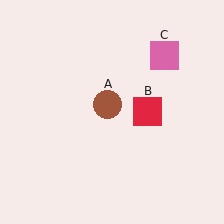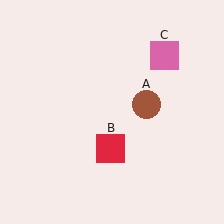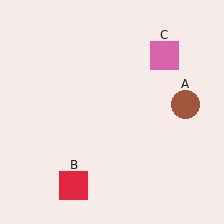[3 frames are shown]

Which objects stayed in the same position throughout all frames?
Pink square (object C) remained stationary.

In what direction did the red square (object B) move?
The red square (object B) moved down and to the left.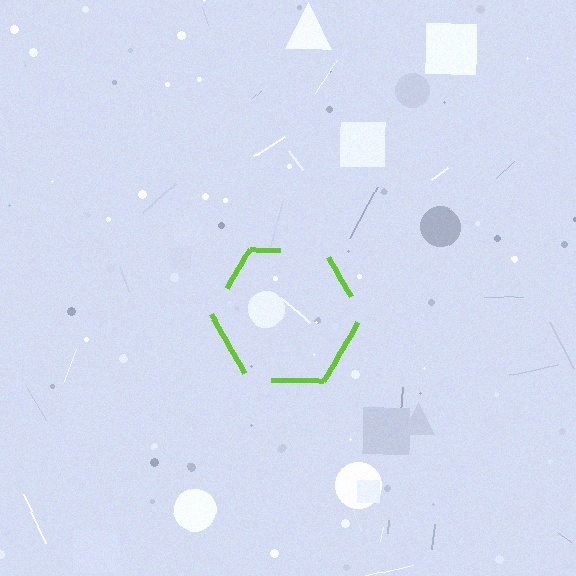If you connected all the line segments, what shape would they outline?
They would outline a hexagon.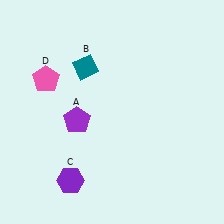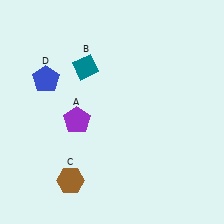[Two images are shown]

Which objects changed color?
C changed from purple to brown. D changed from pink to blue.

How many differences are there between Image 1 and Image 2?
There are 2 differences between the two images.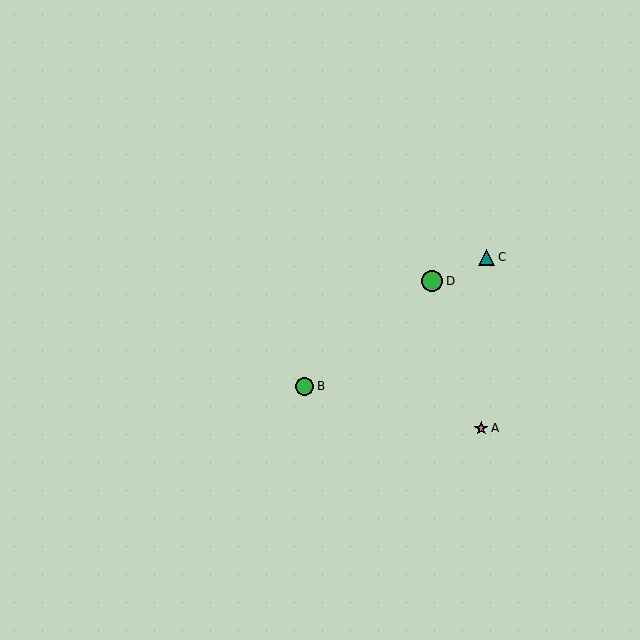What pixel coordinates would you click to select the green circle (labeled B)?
Click at (305, 386) to select the green circle B.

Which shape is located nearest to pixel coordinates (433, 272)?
The green circle (labeled D) at (432, 281) is nearest to that location.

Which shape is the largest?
The green circle (labeled D) is the largest.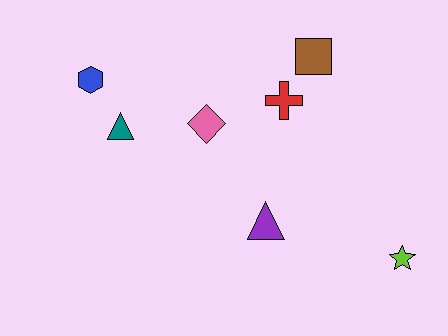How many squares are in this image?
There is 1 square.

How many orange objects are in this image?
There are no orange objects.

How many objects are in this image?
There are 7 objects.